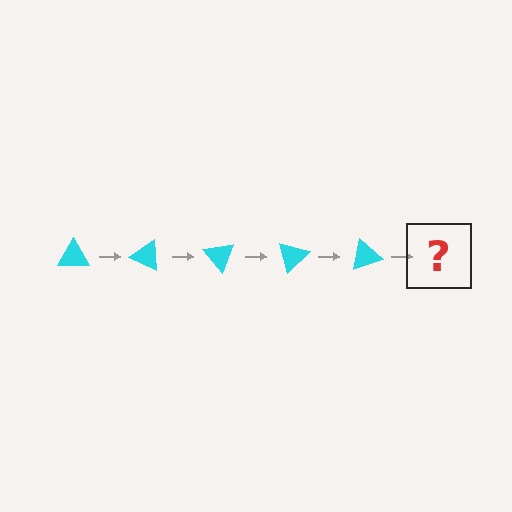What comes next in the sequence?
The next element should be a cyan triangle rotated 125 degrees.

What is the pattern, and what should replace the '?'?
The pattern is that the triangle rotates 25 degrees each step. The '?' should be a cyan triangle rotated 125 degrees.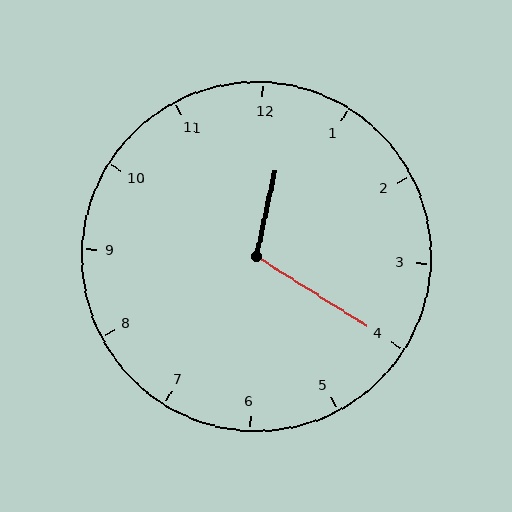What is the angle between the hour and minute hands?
Approximately 110 degrees.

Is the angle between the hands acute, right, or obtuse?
It is obtuse.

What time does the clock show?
12:20.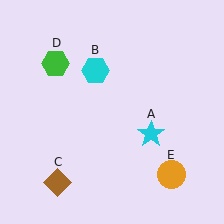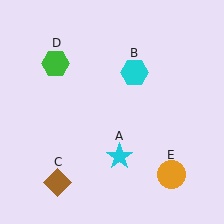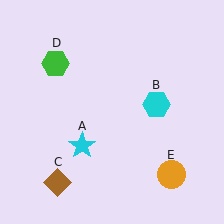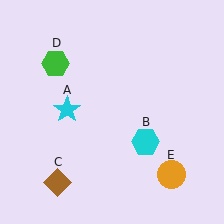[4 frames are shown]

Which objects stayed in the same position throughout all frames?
Brown diamond (object C) and green hexagon (object D) and orange circle (object E) remained stationary.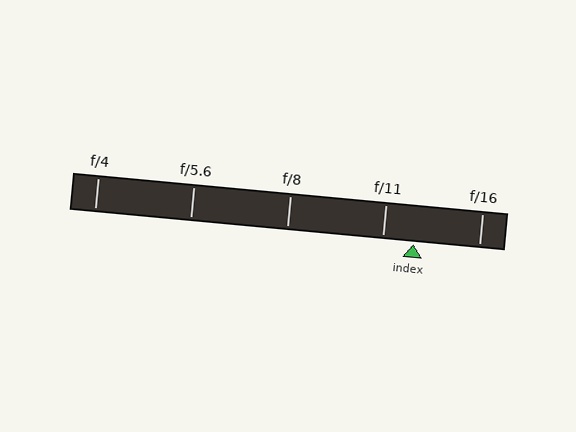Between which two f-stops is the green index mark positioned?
The index mark is between f/11 and f/16.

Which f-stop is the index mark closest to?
The index mark is closest to f/11.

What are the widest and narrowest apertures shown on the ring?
The widest aperture shown is f/4 and the narrowest is f/16.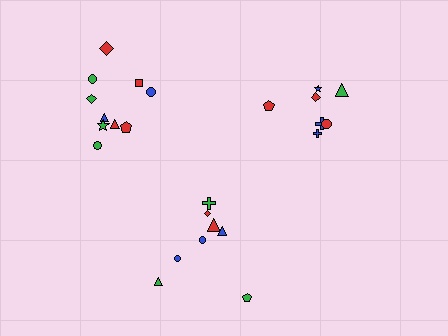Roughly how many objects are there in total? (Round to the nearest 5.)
Roughly 25 objects in total.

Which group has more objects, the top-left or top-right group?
The top-left group.